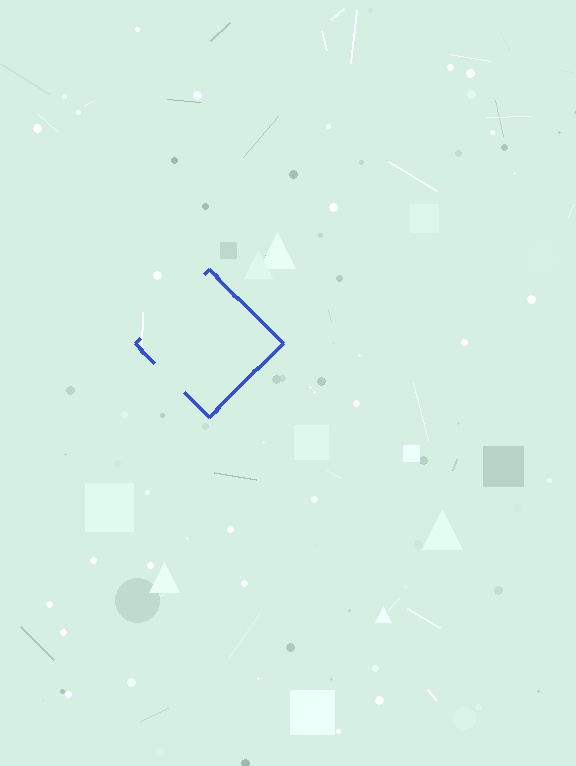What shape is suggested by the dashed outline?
The dashed outline suggests a diamond.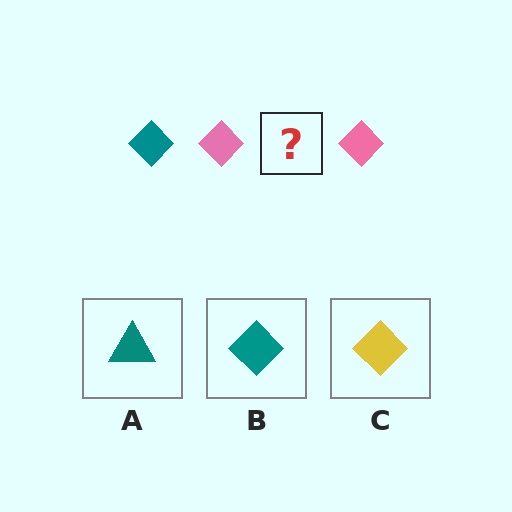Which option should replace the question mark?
Option B.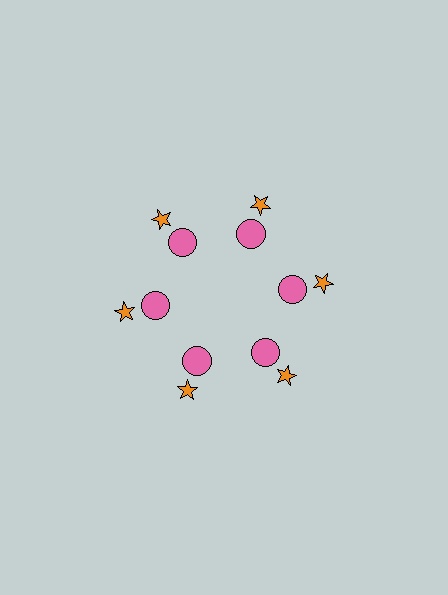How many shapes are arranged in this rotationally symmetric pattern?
There are 12 shapes, arranged in 6 groups of 2.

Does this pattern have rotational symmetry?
Yes, this pattern has 6-fold rotational symmetry. It looks the same after rotating 60 degrees around the center.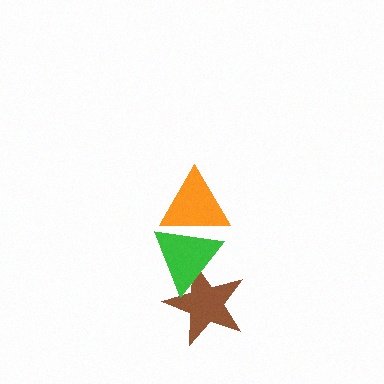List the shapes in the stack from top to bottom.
From top to bottom: the orange triangle, the green triangle, the brown star.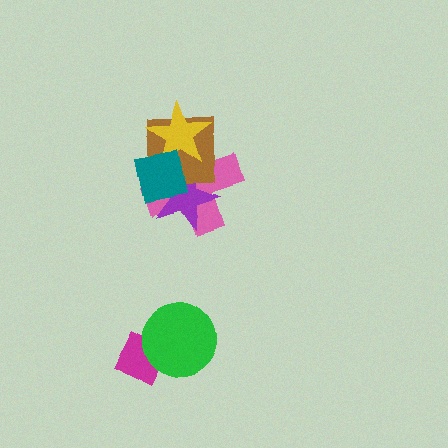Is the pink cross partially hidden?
Yes, it is partially covered by another shape.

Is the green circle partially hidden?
No, no other shape covers it.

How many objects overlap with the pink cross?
4 objects overlap with the pink cross.